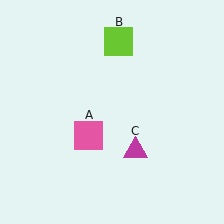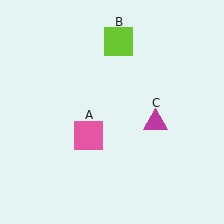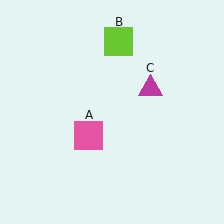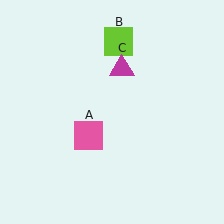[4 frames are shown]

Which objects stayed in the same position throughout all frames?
Pink square (object A) and lime square (object B) remained stationary.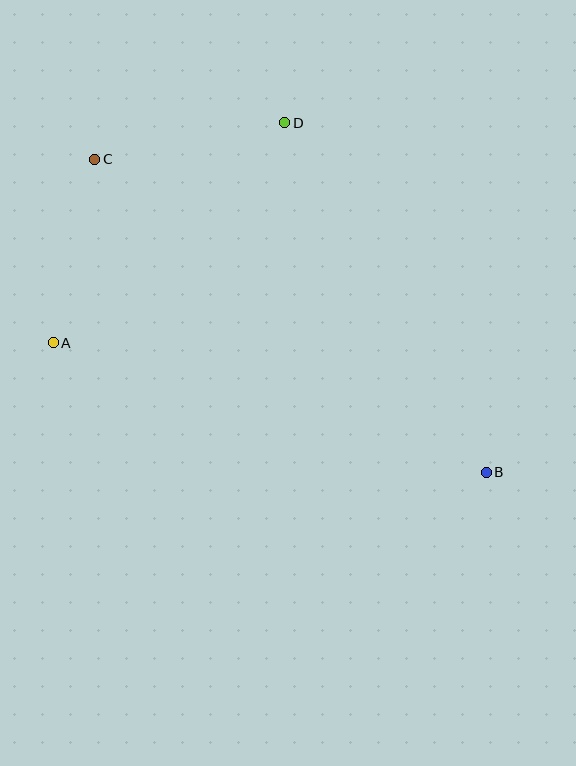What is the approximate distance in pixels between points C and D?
The distance between C and D is approximately 193 pixels.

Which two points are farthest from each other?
Points B and C are farthest from each other.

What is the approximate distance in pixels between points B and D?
The distance between B and D is approximately 403 pixels.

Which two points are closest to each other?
Points A and C are closest to each other.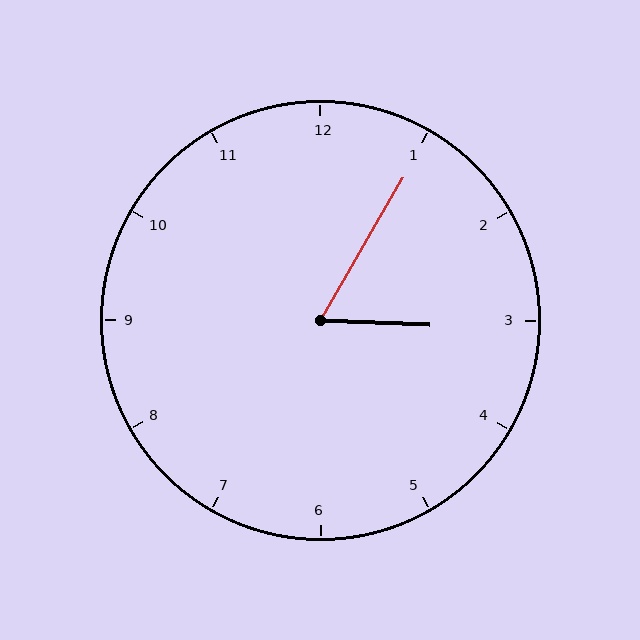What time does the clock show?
3:05.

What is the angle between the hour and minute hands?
Approximately 62 degrees.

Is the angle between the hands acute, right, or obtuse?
It is acute.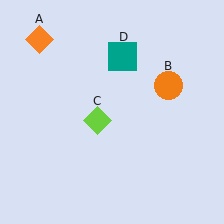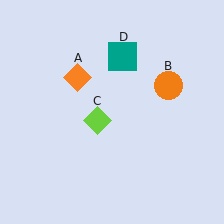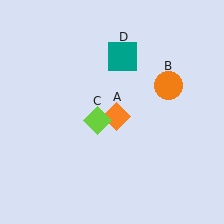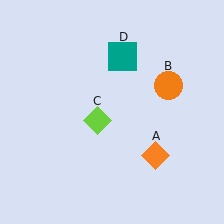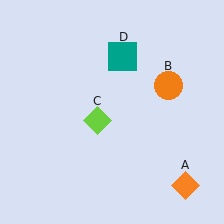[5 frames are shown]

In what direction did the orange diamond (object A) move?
The orange diamond (object A) moved down and to the right.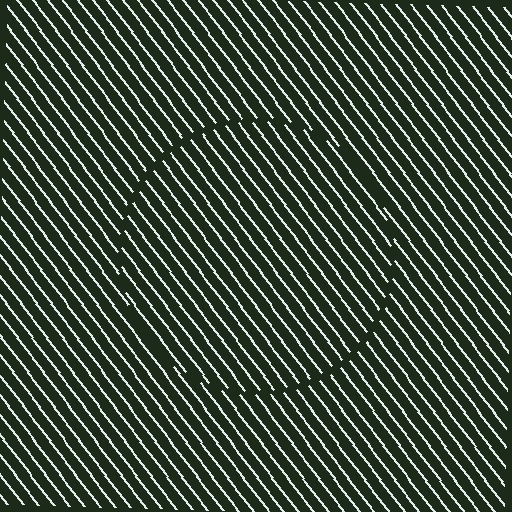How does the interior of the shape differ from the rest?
The interior of the shape contains the same grating, shifted by half a period — the contour is defined by the phase discontinuity where line-ends from the inner and outer gratings abut.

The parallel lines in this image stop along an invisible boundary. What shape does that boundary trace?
An illusory circle. The interior of the shape contains the same grating, shifted by half a period — the contour is defined by the phase discontinuity where line-ends from the inner and outer gratings abut.